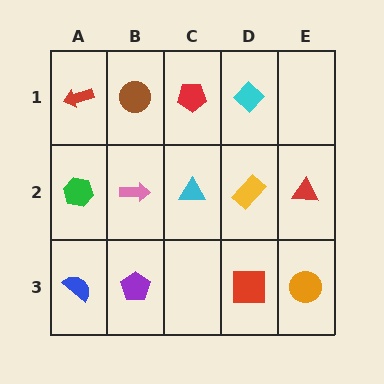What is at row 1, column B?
A brown circle.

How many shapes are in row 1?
4 shapes.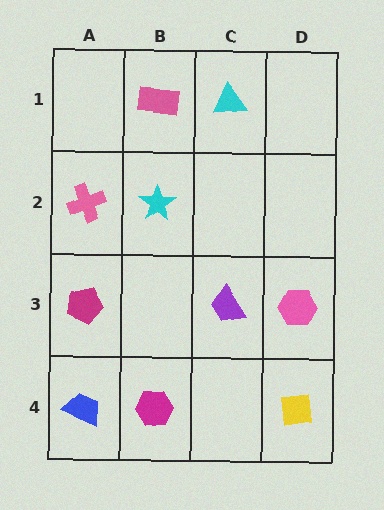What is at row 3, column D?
A pink hexagon.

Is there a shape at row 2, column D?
No, that cell is empty.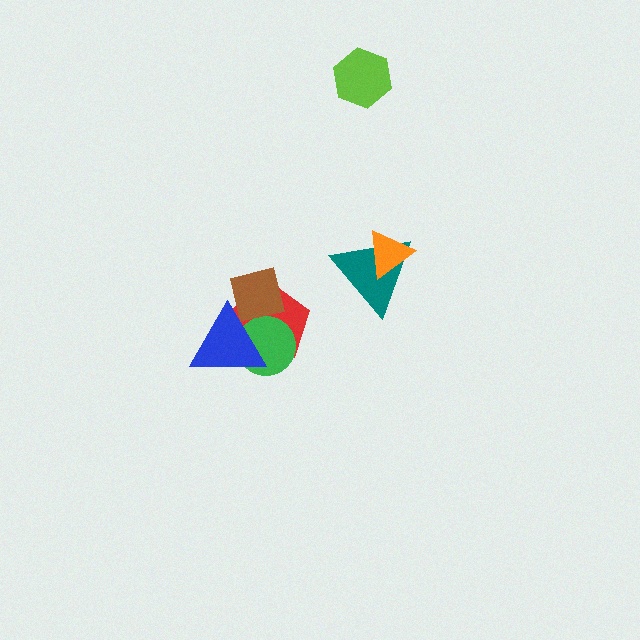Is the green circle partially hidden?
Yes, it is partially covered by another shape.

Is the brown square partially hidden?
Yes, it is partially covered by another shape.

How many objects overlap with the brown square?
3 objects overlap with the brown square.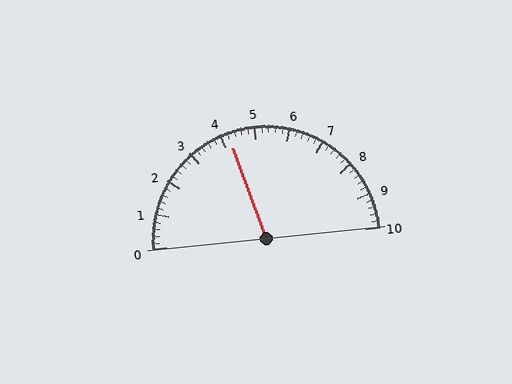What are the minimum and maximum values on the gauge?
The gauge ranges from 0 to 10.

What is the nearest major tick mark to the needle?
The nearest major tick mark is 4.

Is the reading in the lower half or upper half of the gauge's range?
The reading is in the lower half of the range (0 to 10).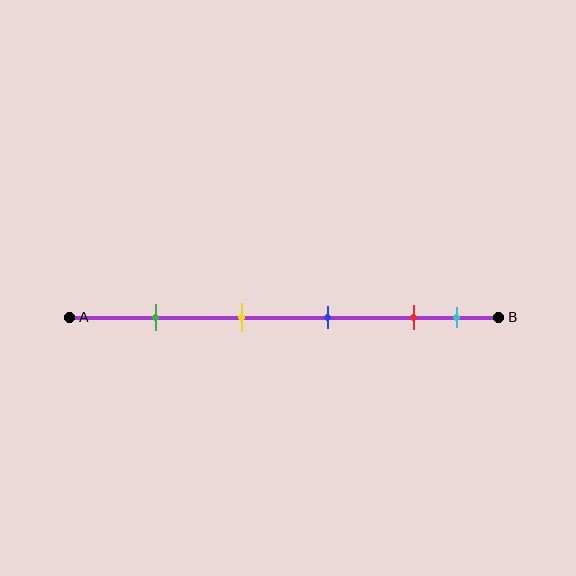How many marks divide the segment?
There are 5 marks dividing the segment.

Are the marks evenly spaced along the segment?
No, the marks are not evenly spaced.